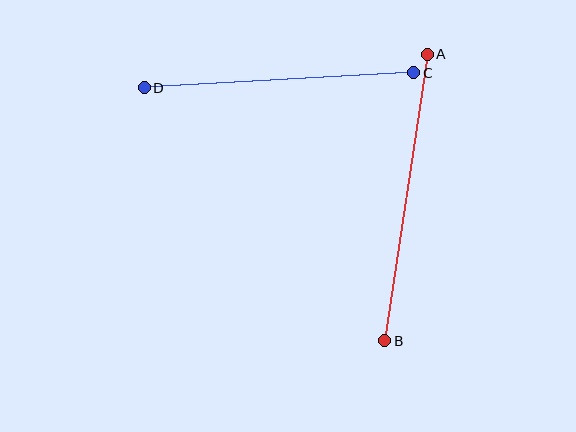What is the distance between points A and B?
The distance is approximately 290 pixels.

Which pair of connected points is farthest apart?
Points A and B are farthest apart.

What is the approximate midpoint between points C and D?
The midpoint is at approximately (279, 80) pixels.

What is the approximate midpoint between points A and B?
The midpoint is at approximately (406, 197) pixels.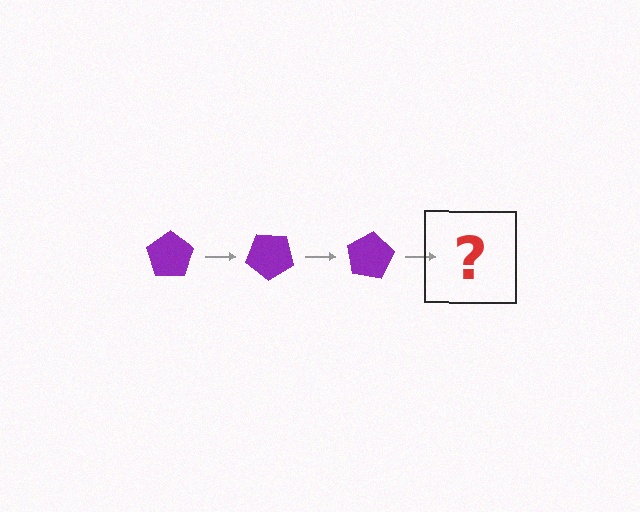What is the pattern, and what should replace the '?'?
The pattern is that the pentagon rotates 40 degrees each step. The '?' should be a purple pentagon rotated 120 degrees.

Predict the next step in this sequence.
The next step is a purple pentagon rotated 120 degrees.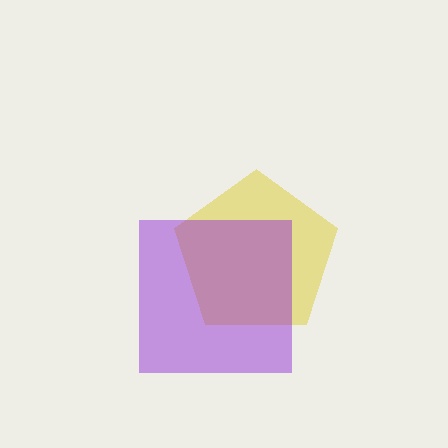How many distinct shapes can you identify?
There are 2 distinct shapes: a yellow pentagon, a purple square.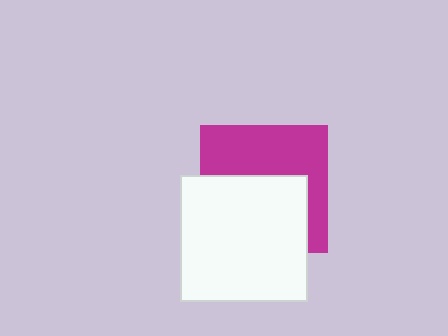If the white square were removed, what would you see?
You would see the complete magenta square.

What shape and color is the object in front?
The object in front is a white square.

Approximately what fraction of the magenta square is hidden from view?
Roughly 51% of the magenta square is hidden behind the white square.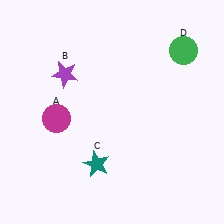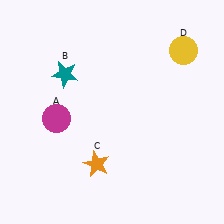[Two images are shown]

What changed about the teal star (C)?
In Image 1, C is teal. In Image 2, it changed to orange.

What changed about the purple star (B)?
In Image 1, B is purple. In Image 2, it changed to teal.